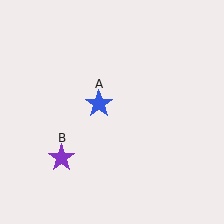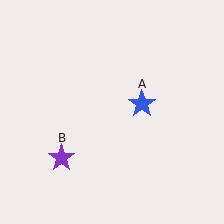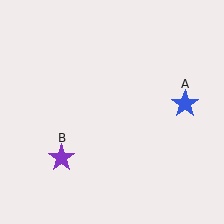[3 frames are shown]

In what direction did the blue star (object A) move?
The blue star (object A) moved right.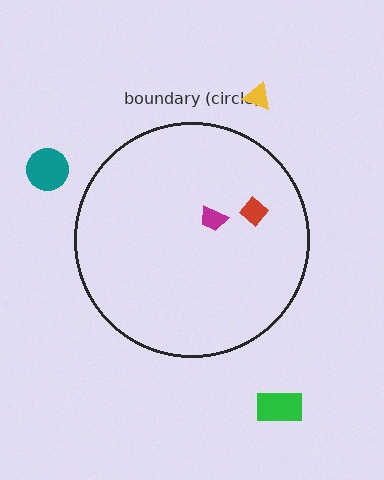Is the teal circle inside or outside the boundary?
Outside.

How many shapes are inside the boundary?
2 inside, 3 outside.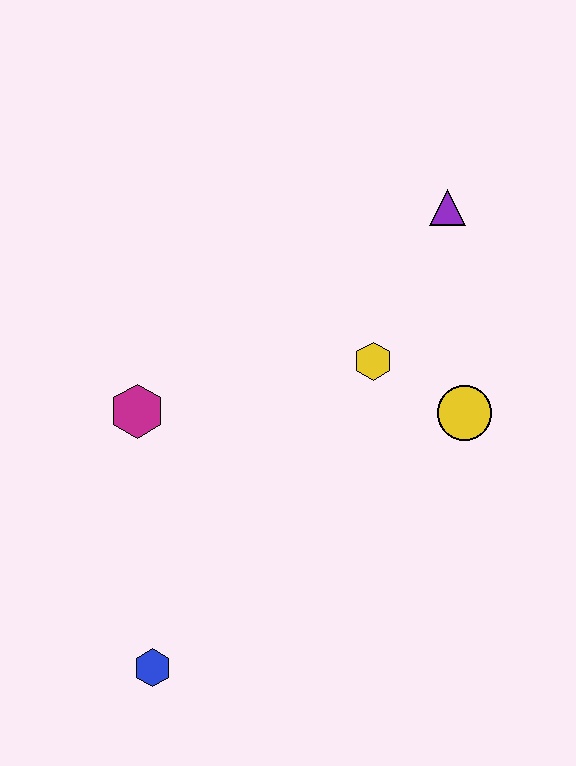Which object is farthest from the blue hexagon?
The purple triangle is farthest from the blue hexagon.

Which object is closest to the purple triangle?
The yellow hexagon is closest to the purple triangle.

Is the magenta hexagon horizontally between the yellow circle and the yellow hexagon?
No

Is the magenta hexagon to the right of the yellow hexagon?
No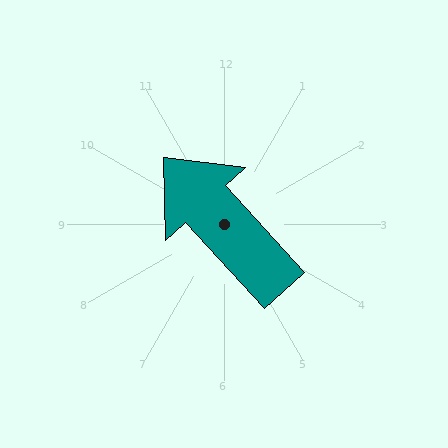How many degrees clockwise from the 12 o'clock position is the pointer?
Approximately 318 degrees.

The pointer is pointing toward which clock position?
Roughly 11 o'clock.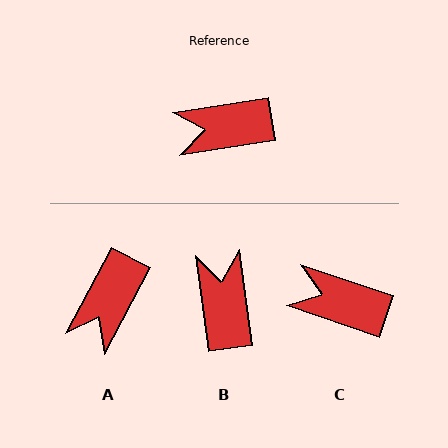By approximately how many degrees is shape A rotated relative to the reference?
Approximately 53 degrees counter-clockwise.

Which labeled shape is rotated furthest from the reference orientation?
B, about 91 degrees away.